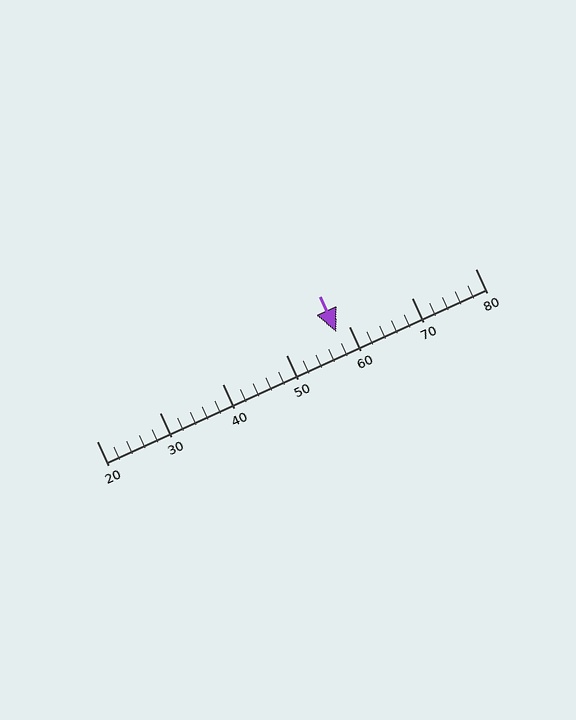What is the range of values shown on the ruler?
The ruler shows values from 20 to 80.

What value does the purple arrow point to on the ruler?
The purple arrow points to approximately 58.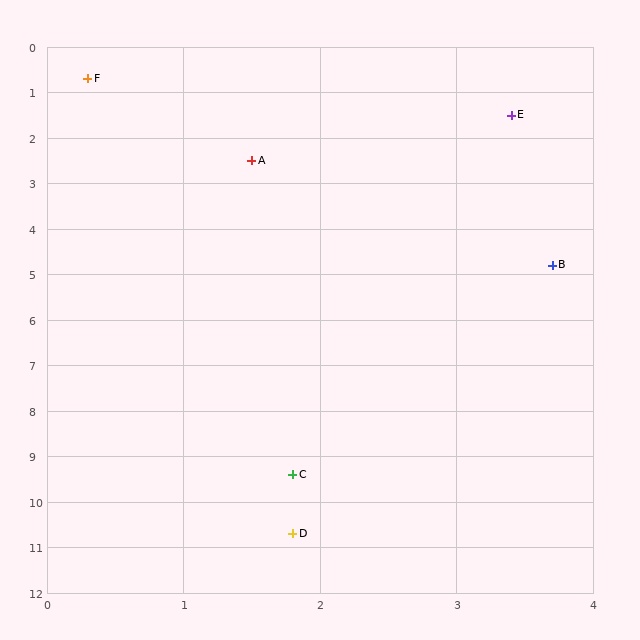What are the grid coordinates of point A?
Point A is at approximately (1.5, 2.5).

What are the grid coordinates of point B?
Point B is at approximately (3.7, 4.8).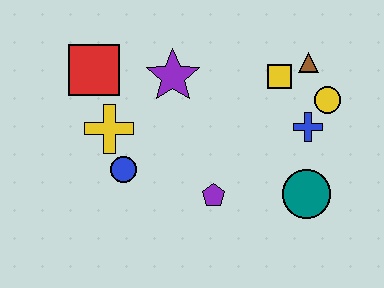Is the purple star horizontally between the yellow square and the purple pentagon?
No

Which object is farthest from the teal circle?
The red square is farthest from the teal circle.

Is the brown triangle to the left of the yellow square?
No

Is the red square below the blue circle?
No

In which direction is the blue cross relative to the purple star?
The blue cross is to the right of the purple star.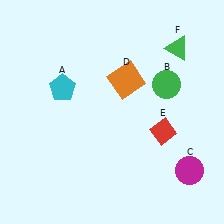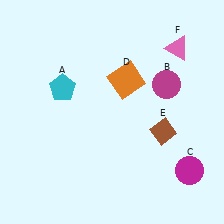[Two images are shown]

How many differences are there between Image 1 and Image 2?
There are 3 differences between the two images.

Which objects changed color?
B changed from green to magenta. E changed from red to brown. F changed from green to pink.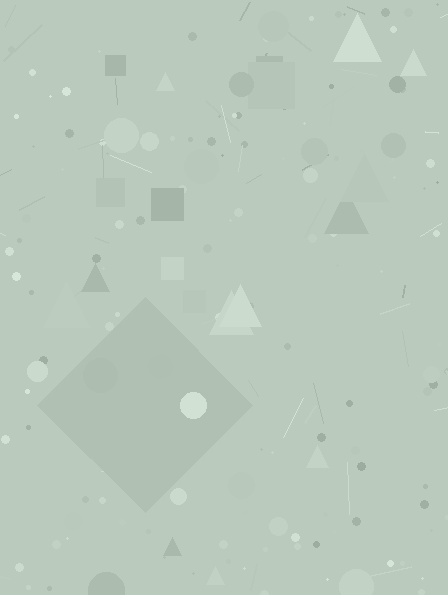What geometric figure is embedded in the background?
A diamond is embedded in the background.